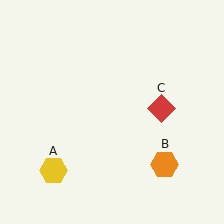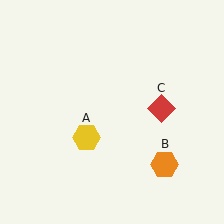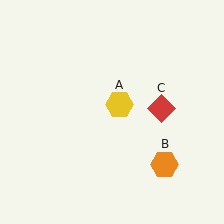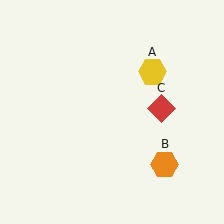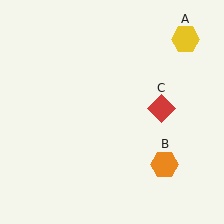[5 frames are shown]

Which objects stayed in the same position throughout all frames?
Orange hexagon (object B) and red diamond (object C) remained stationary.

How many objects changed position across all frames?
1 object changed position: yellow hexagon (object A).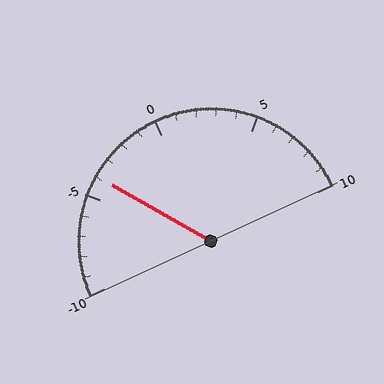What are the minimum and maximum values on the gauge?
The gauge ranges from -10 to 10.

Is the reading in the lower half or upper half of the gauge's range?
The reading is in the lower half of the range (-10 to 10).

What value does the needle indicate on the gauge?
The needle indicates approximately -4.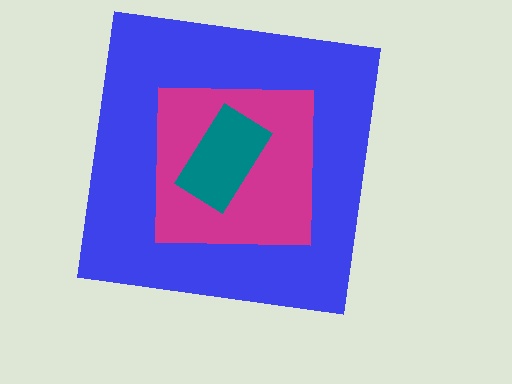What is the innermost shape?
The teal rectangle.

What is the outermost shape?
The blue square.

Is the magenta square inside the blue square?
Yes.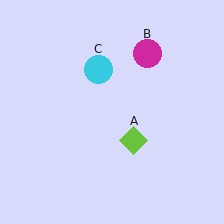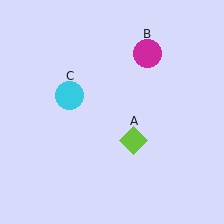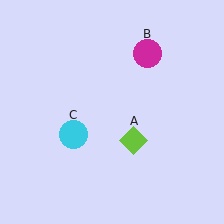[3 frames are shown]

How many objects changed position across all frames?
1 object changed position: cyan circle (object C).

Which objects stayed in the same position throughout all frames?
Lime diamond (object A) and magenta circle (object B) remained stationary.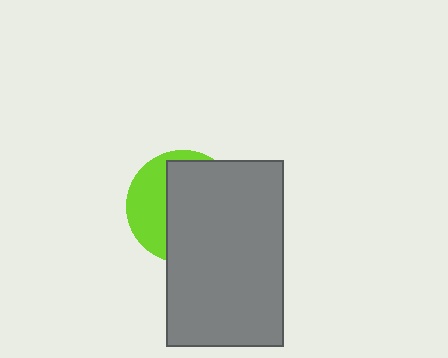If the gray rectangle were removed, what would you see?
You would see the complete lime circle.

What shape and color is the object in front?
The object in front is a gray rectangle.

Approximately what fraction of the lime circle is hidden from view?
Roughly 66% of the lime circle is hidden behind the gray rectangle.